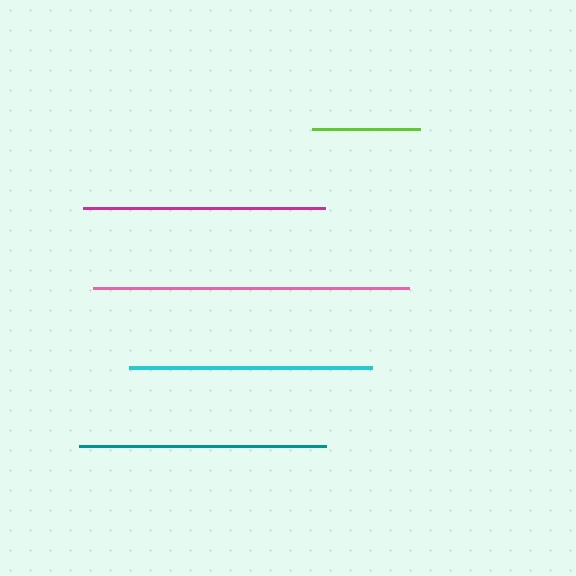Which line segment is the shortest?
The lime line is the shortest at approximately 108 pixels.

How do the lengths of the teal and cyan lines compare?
The teal and cyan lines are approximately the same length.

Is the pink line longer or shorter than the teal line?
The pink line is longer than the teal line.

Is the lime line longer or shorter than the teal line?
The teal line is longer than the lime line.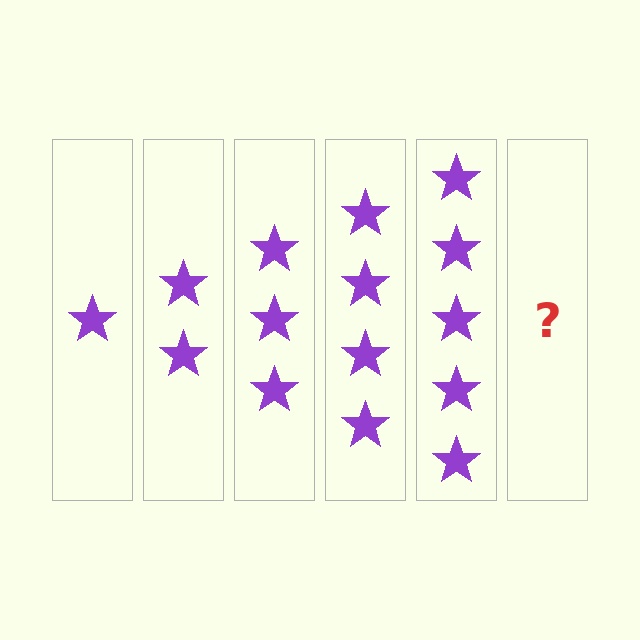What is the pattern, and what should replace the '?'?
The pattern is that each step adds one more star. The '?' should be 6 stars.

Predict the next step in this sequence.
The next step is 6 stars.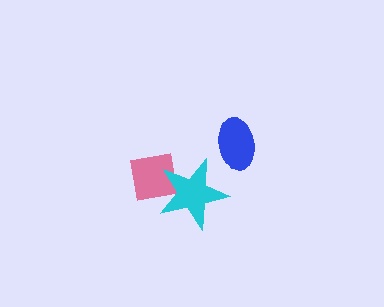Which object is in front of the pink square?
The cyan star is in front of the pink square.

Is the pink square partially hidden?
Yes, it is partially covered by another shape.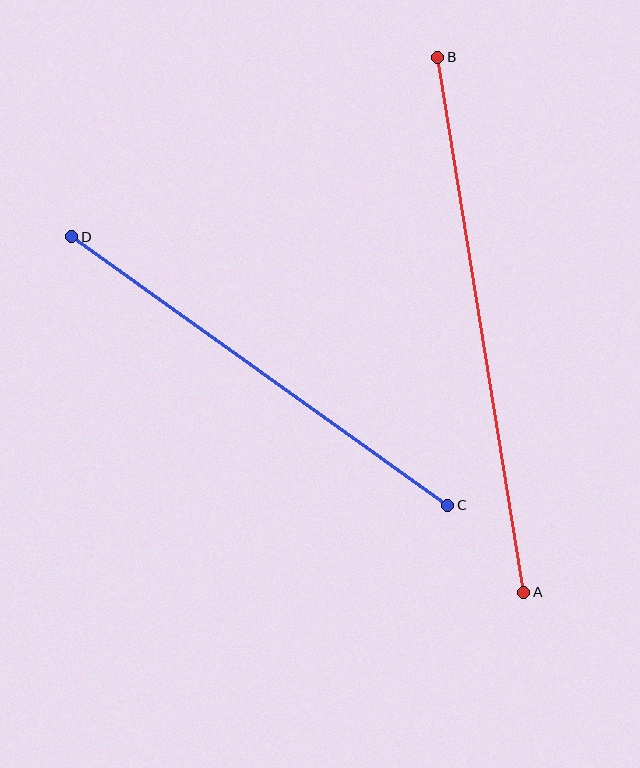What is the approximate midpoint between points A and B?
The midpoint is at approximately (481, 325) pixels.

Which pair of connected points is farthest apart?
Points A and B are farthest apart.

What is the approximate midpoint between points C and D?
The midpoint is at approximately (260, 371) pixels.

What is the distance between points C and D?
The distance is approximately 462 pixels.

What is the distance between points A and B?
The distance is approximately 542 pixels.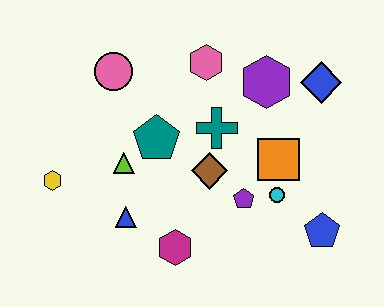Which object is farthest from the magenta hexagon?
The blue diamond is farthest from the magenta hexagon.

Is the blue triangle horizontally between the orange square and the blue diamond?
No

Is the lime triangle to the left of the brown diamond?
Yes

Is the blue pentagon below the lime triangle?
Yes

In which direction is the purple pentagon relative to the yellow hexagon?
The purple pentagon is to the right of the yellow hexagon.